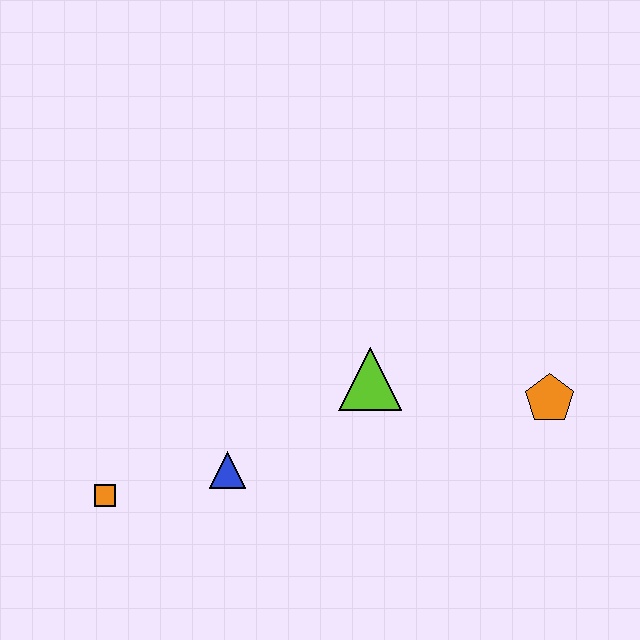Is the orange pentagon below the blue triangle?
No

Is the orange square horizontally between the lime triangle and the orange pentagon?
No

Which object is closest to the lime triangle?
The blue triangle is closest to the lime triangle.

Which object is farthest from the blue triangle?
The orange pentagon is farthest from the blue triangle.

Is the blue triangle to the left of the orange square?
No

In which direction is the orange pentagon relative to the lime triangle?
The orange pentagon is to the right of the lime triangle.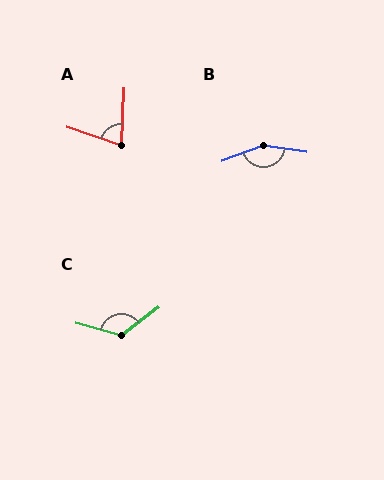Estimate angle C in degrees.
Approximately 128 degrees.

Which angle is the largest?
B, at approximately 151 degrees.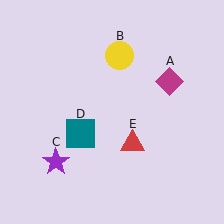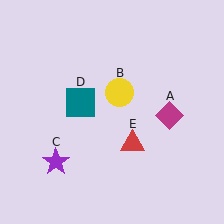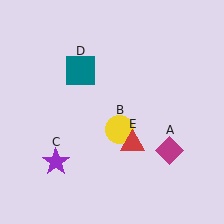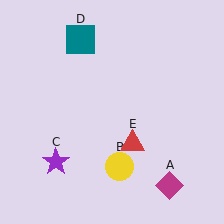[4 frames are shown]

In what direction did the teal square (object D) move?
The teal square (object D) moved up.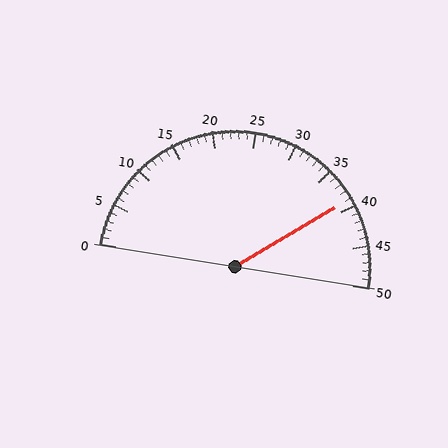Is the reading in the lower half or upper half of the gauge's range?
The reading is in the upper half of the range (0 to 50).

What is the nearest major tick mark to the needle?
The nearest major tick mark is 40.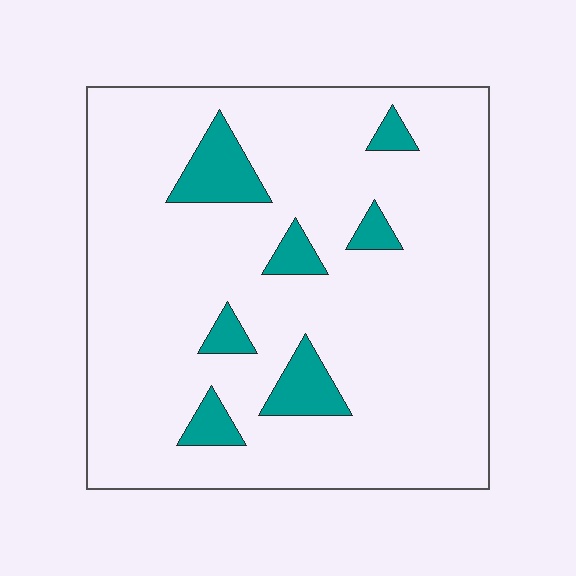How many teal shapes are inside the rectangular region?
7.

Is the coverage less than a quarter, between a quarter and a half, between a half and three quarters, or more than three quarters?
Less than a quarter.